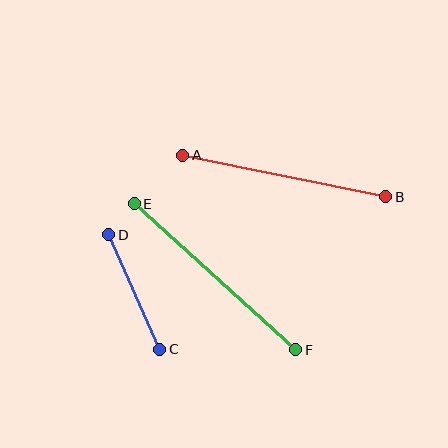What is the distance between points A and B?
The distance is approximately 207 pixels.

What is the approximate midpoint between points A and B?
The midpoint is at approximately (284, 176) pixels.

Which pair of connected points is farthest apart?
Points E and F are farthest apart.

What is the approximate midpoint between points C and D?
The midpoint is at approximately (134, 292) pixels.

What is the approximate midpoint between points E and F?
The midpoint is at approximately (215, 277) pixels.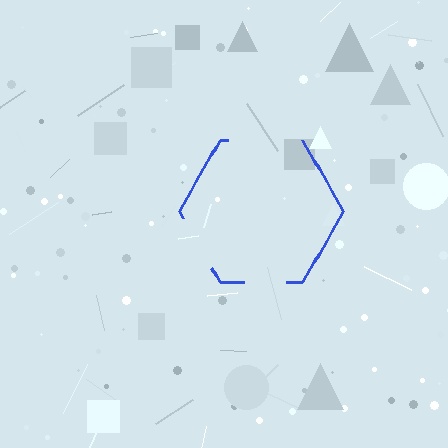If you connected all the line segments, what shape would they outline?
They would outline a hexagon.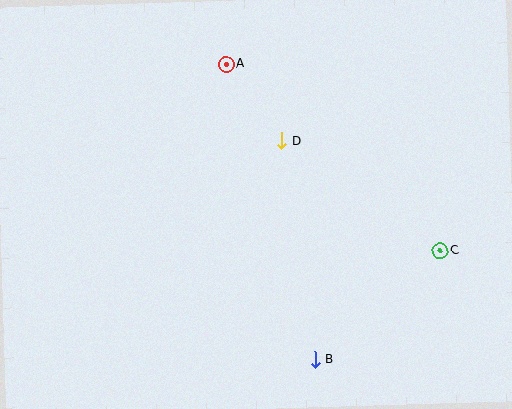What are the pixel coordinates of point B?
Point B is at (315, 360).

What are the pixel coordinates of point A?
Point A is at (226, 64).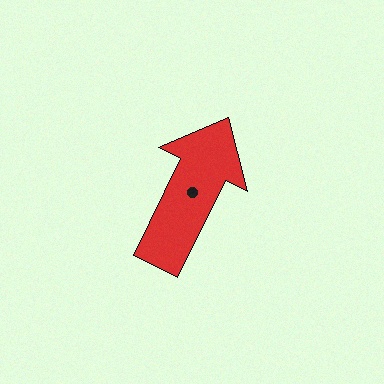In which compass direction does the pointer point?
Northeast.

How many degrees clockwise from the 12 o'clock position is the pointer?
Approximately 26 degrees.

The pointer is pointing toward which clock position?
Roughly 1 o'clock.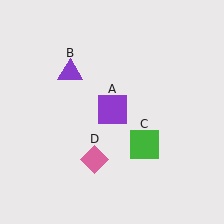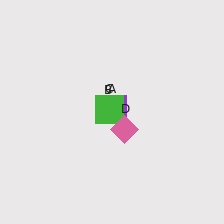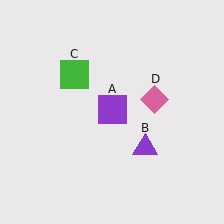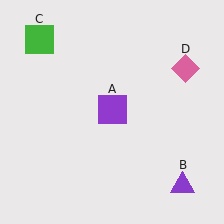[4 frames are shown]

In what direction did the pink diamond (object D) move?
The pink diamond (object D) moved up and to the right.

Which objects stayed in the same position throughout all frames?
Purple square (object A) remained stationary.